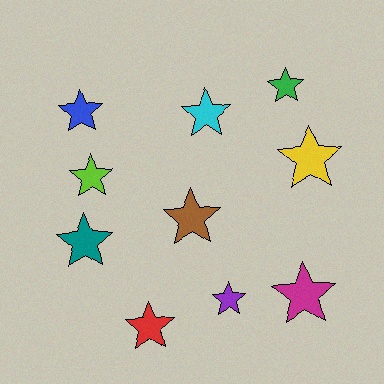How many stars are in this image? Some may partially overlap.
There are 10 stars.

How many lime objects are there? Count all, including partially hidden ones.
There is 1 lime object.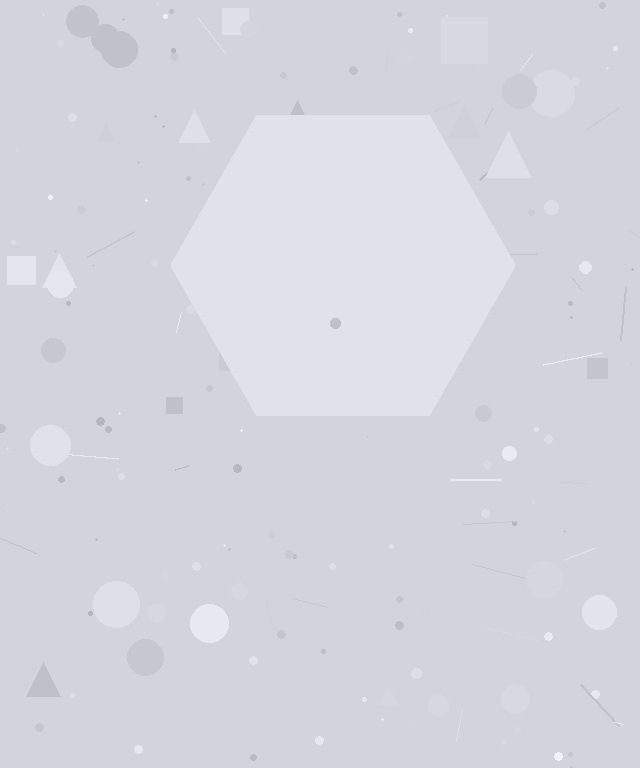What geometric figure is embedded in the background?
A hexagon is embedded in the background.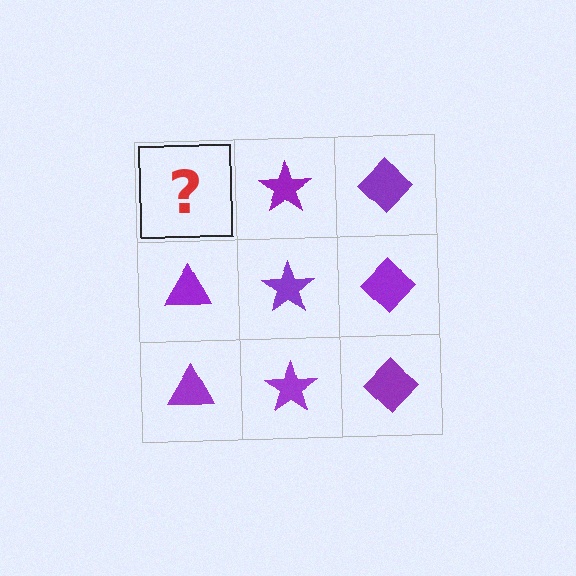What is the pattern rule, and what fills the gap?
The rule is that each column has a consistent shape. The gap should be filled with a purple triangle.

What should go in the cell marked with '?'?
The missing cell should contain a purple triangle.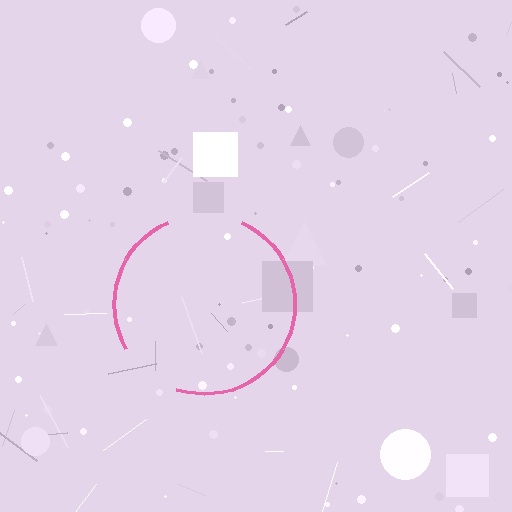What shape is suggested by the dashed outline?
The dashed outline suggests a circle.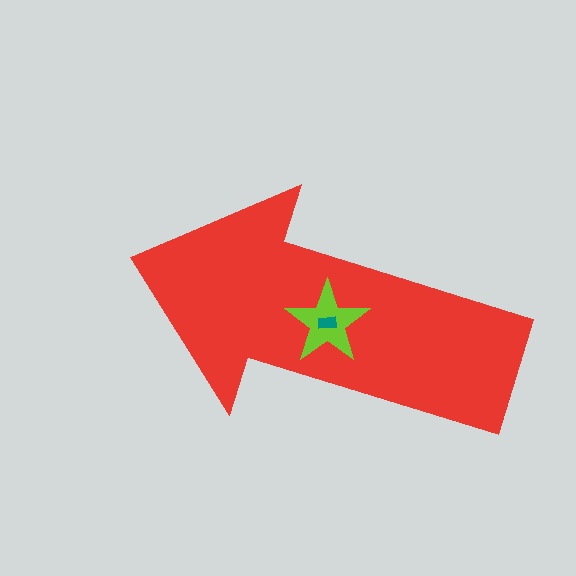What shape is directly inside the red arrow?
The lime star.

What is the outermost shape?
The red arrow.